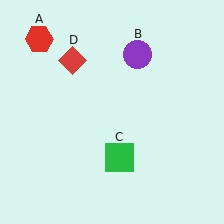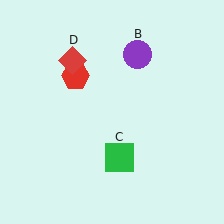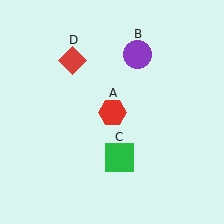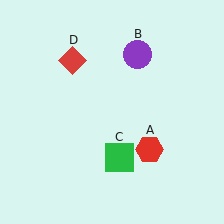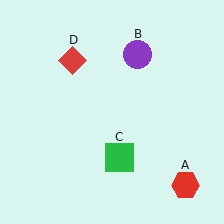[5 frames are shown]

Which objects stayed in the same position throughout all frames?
Purple circle (object B) and green square (object C) and red diamond (object D) remained stationary.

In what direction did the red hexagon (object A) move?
The red hexagon (object A) moved down and to the right.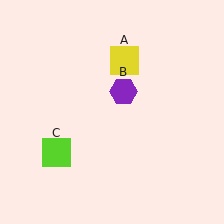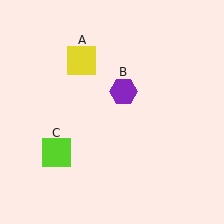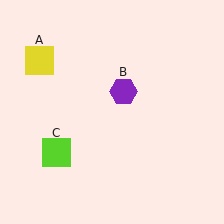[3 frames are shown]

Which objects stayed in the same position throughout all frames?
Purple hexagon (object B) and lime square (object C) remained stationary.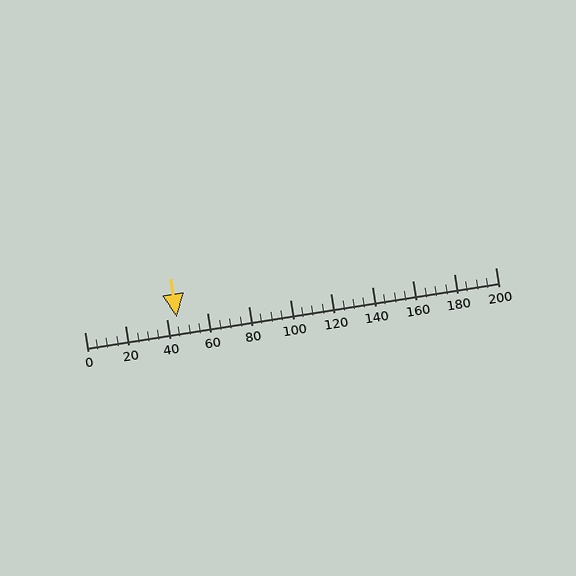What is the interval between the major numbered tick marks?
The major tick marks are spaced 20 units apart.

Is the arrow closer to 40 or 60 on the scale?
The arrow is closer to 40.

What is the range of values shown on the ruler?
The ruler shows values from 0 to 200.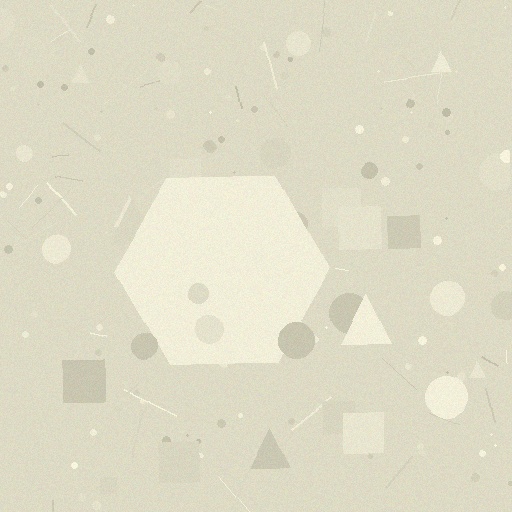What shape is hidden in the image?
A hexagon is hidden in the image.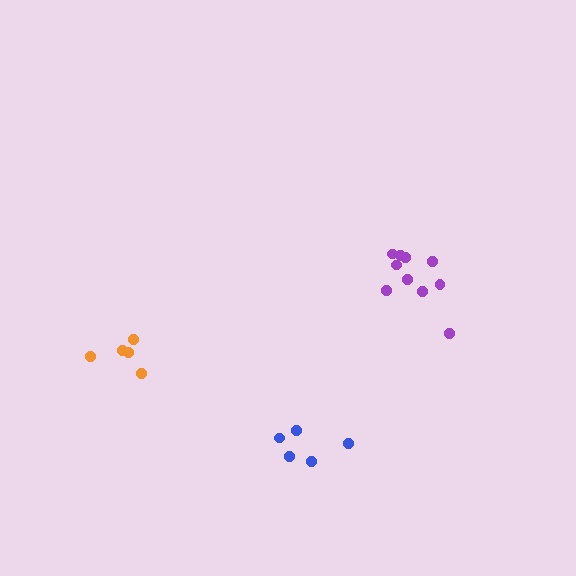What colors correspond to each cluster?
The clusters are colored: purple, blue, orange.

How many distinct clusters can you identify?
There are 3 distinct clusters.